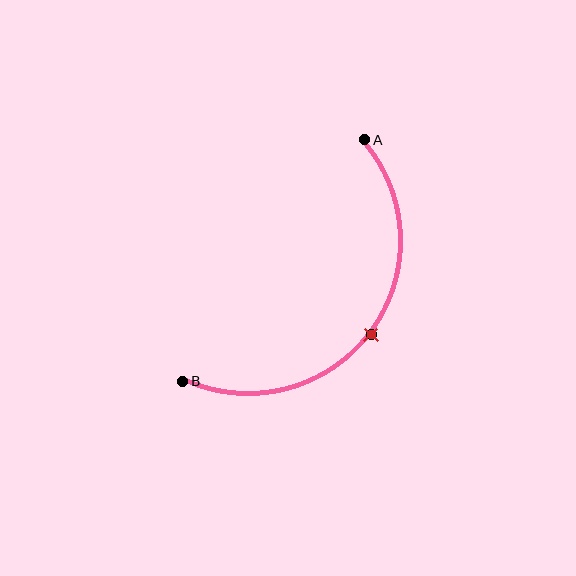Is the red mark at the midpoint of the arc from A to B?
Yes. The red mark lies on the arc at equal arc-length from both A and B — it is the arc midpoint.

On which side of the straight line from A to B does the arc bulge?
The arc bulges below and to the right of the straight line connecting A and B.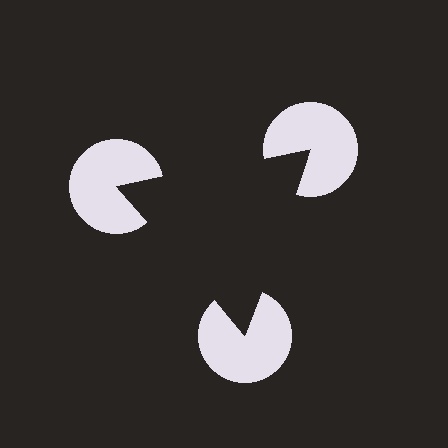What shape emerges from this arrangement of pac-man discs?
An illusory triangle — its edges are inferred from the aligned wedge cuts in the pac-man discs, not physically drawn.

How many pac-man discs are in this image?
There are 3 — one at each vertex of the illusory triangle.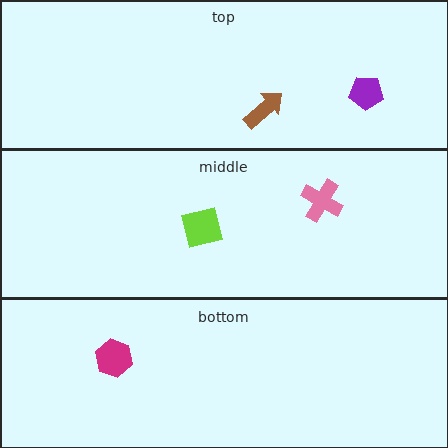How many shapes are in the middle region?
2.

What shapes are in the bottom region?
The magenta hexagon.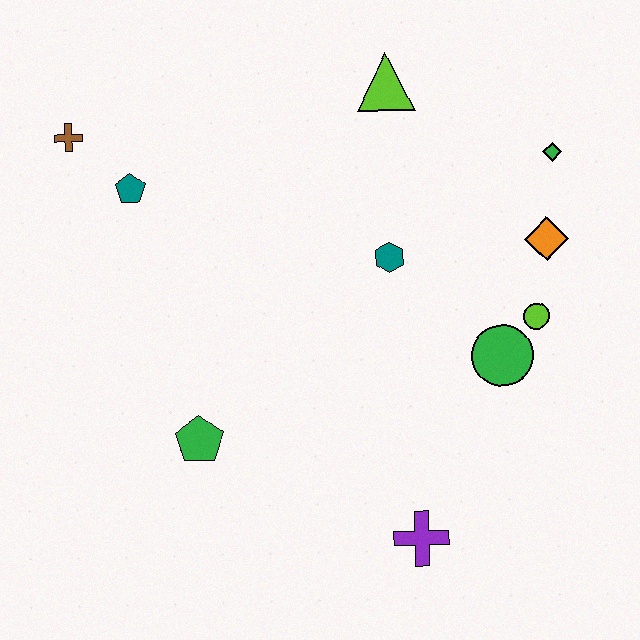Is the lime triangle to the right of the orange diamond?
No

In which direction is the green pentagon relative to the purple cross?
The green pentagon is to the left of the purple cross.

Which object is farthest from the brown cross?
The purple cross is farthest from the brown cross.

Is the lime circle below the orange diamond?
Yes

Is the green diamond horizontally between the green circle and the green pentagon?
No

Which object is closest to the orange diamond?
The lime circle is closest to the orange diamond.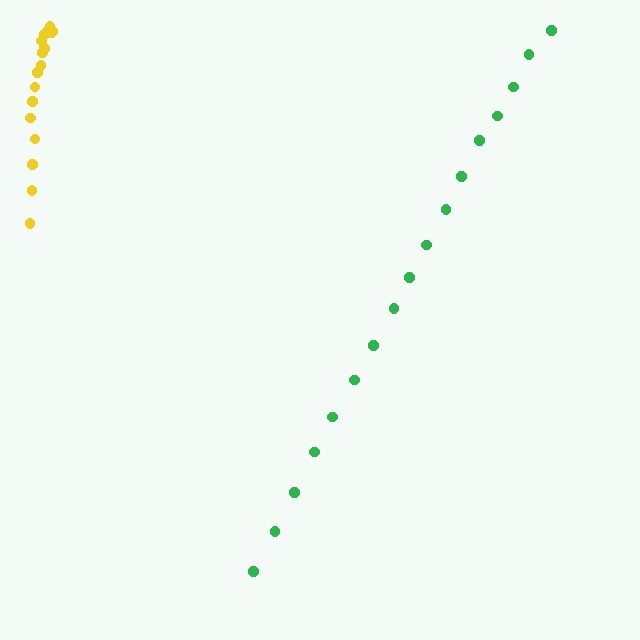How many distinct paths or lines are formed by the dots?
There are 2 distinct paths.